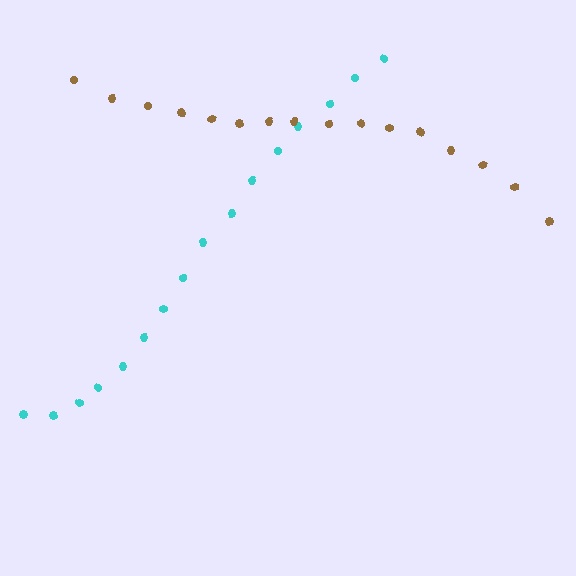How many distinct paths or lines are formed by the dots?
There are 2 distinct paths.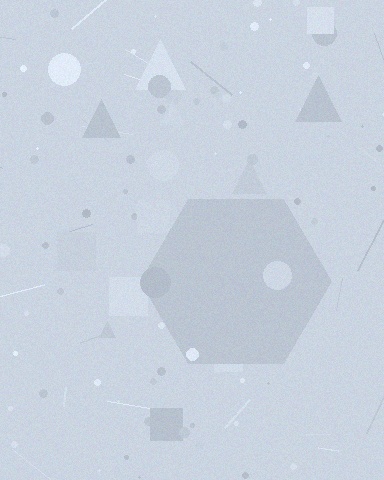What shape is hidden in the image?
A hexagon is hidden in the image.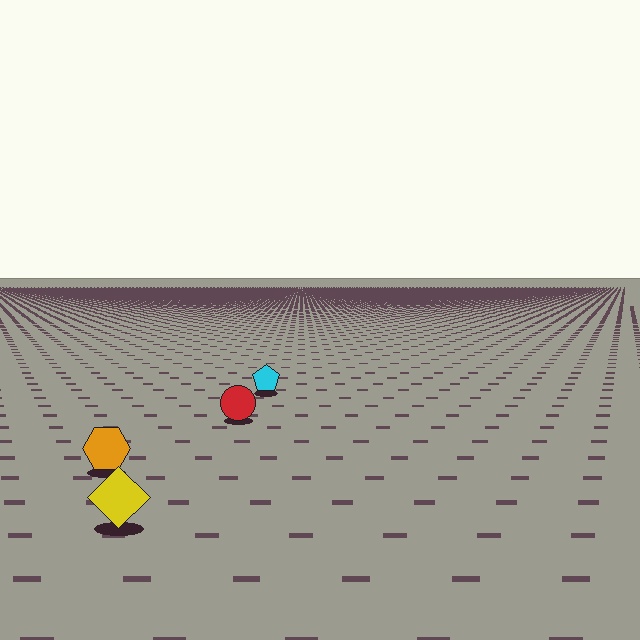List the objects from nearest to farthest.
From nearest to farthest: the yellow diamond, the orange hexagon, the red circle, the cyan pentagon.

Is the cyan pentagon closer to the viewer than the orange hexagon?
No. The orange hexagon is closer — you can tell from the texture gradient: the ground texture is coarser near it.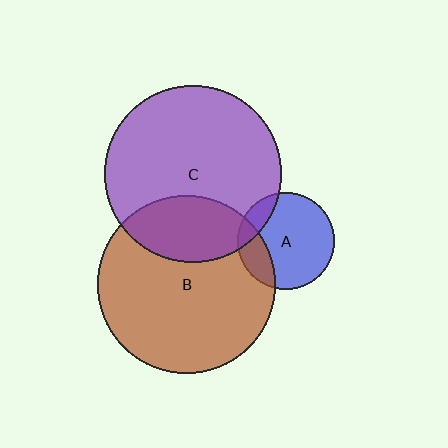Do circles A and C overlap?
Yes.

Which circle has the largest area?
Circle B (brown).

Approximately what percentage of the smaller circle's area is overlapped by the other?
Approximately 15%.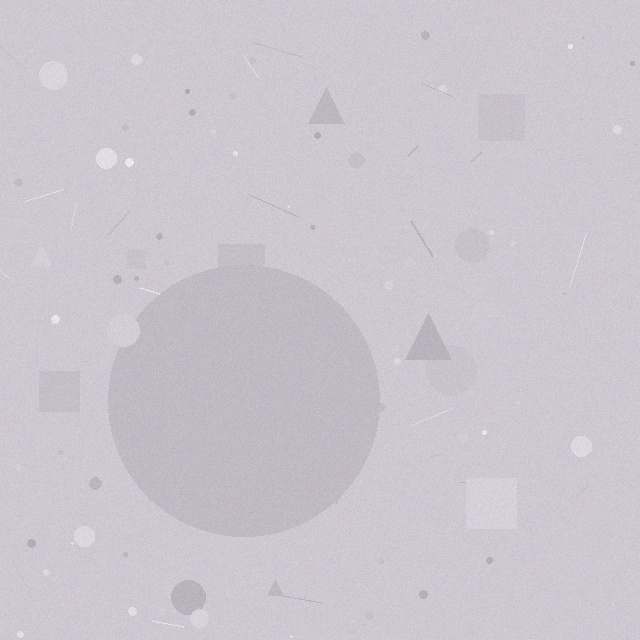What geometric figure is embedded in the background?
A circle is embedded in the background.